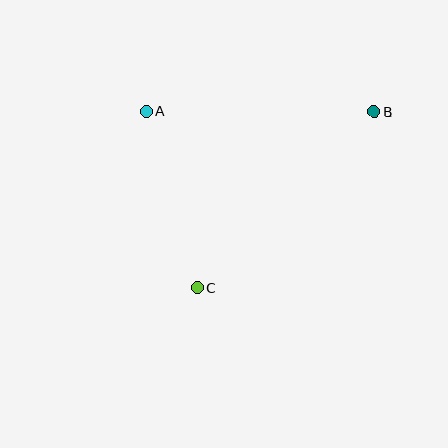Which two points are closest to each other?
Points A and C are closest to each other.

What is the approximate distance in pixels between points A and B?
The distance between A and B is approximately 227 pixels.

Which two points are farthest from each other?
Points B and C are farthest from each other.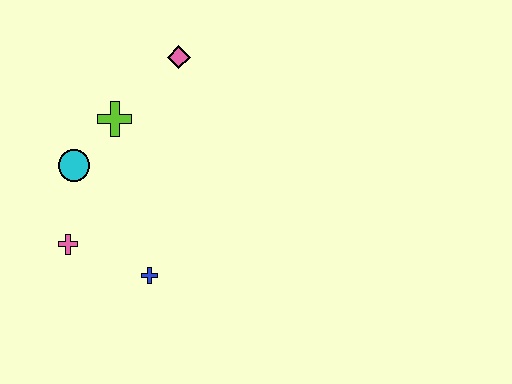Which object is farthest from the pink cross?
The pink diamond is farthest from the pink cross.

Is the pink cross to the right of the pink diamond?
No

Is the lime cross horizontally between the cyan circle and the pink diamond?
Yes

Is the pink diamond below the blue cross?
No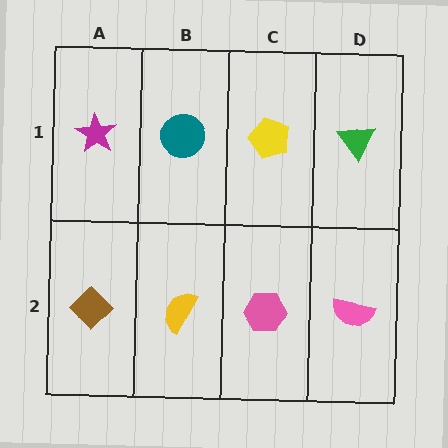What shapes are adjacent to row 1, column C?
A pink hexagon (row 2, column C), a teal circle (row 1, column B), a green triangle (row 1, column D).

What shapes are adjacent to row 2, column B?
A teal circle (row 1, column B), a brown diamond (row 2, column A), a pink hexagon (row 2, column C).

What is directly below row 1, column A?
A brown diamond.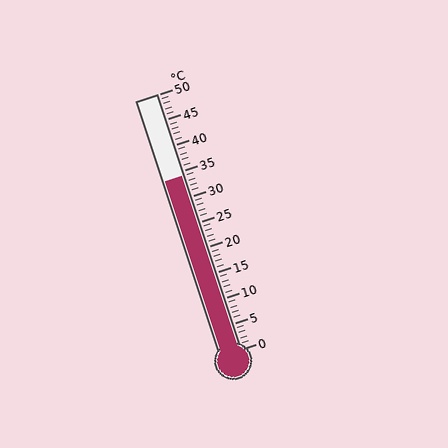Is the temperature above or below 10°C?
The temperature is above 10°C.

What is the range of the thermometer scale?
The thermometer scale ranges from 0°C to 50°C.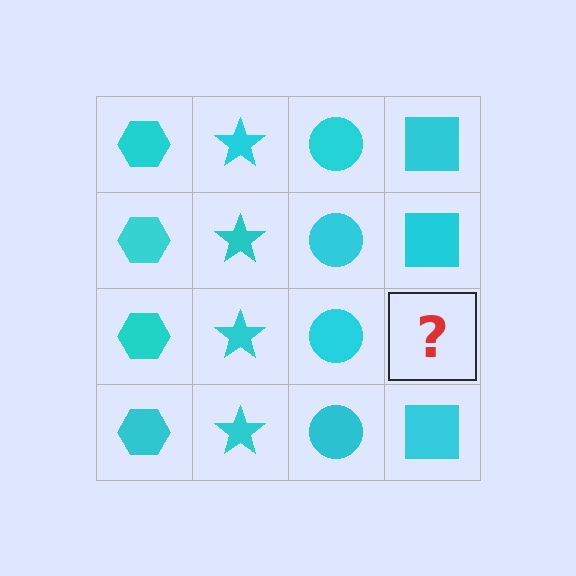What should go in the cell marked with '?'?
The missing cell should contain a cyan square.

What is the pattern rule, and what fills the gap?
The rule is that each column has a consistent shape. The gap should be filled with a cyan square.